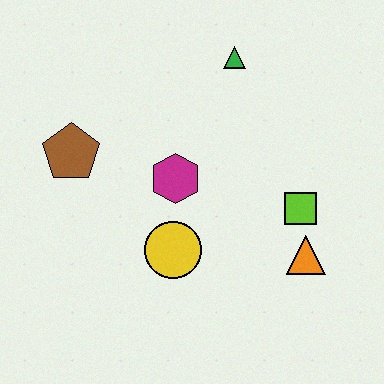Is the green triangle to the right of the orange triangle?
No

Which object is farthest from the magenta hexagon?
The orange triangle is farthest from the magenta hexagon.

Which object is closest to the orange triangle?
The lime square is closest to the orange triangle.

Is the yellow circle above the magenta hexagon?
No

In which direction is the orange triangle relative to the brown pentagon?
The orange triangle is to the right of the brown pentagon.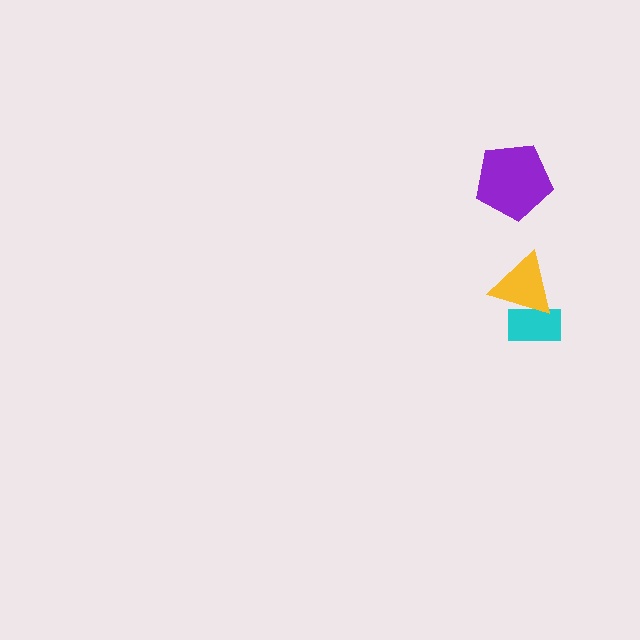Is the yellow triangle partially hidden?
No, no other shape covers it.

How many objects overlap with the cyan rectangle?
1 object overlaps with the cyan rectangle.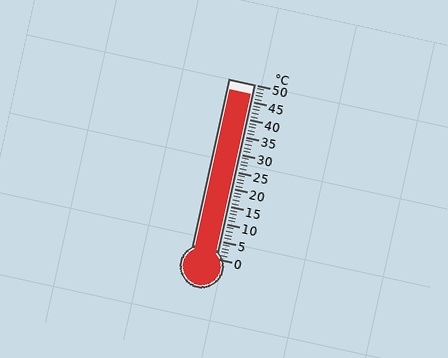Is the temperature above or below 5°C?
The temperature is above 5°C.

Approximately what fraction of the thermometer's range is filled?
The thermometer is filled to approximately 95% of its range.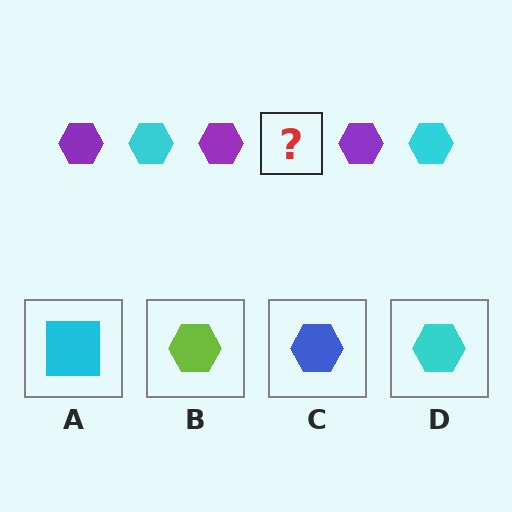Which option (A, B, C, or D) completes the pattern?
D.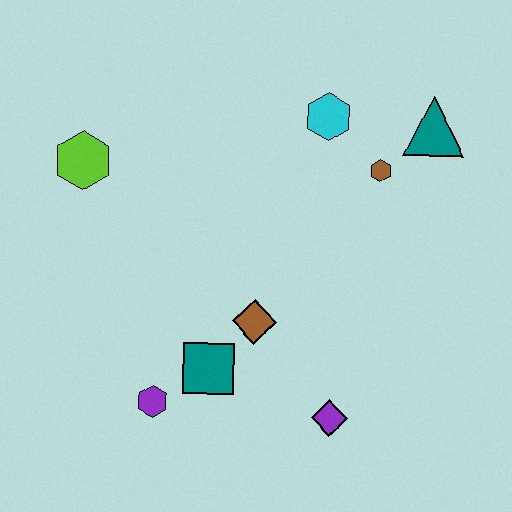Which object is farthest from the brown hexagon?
The purple hexagon is farthest from the brown hexagon.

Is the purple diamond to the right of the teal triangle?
No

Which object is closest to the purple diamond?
The brown diamond is closest to the purple diamond.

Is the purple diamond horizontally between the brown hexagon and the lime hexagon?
Yes